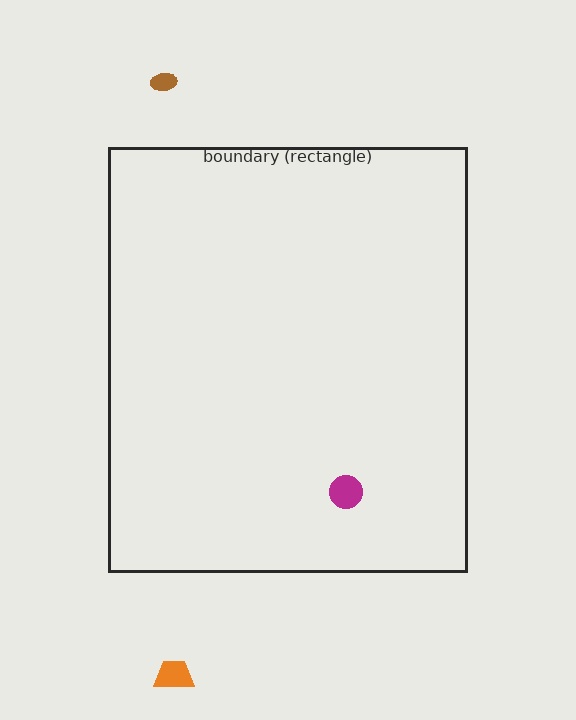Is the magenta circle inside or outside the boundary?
Inside.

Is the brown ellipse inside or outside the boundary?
Outside.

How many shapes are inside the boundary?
1 inside, 2 outside.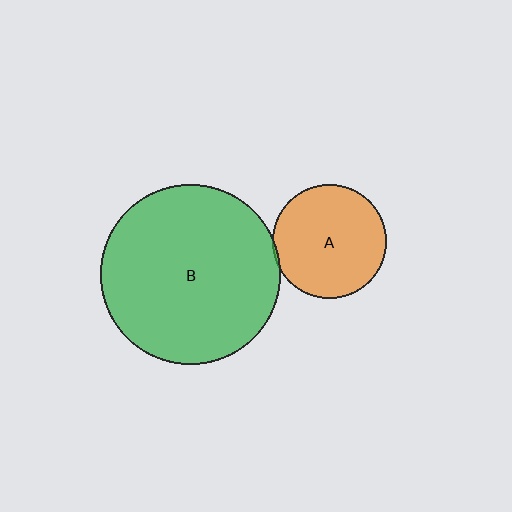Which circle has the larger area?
Circle B (green).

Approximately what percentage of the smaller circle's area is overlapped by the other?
Approximately 5%.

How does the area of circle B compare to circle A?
Approximately 2.5 times.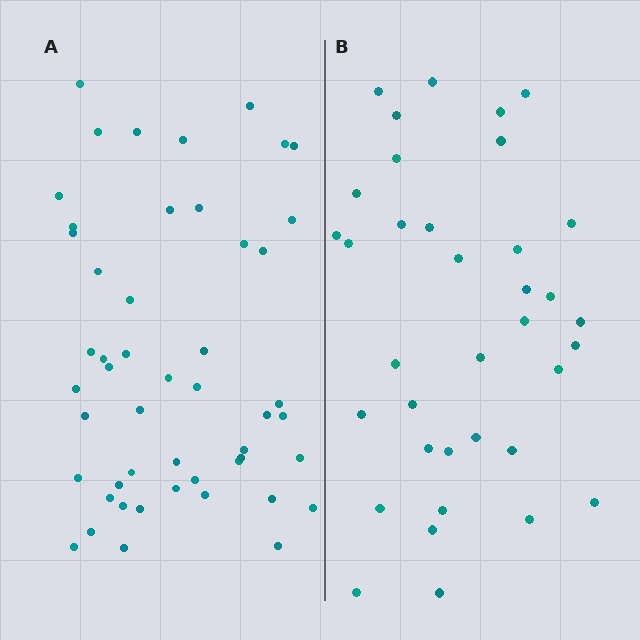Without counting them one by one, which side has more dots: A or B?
Region A (the left region) has more dots.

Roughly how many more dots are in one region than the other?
Region A has approximately 15 more dots than region B.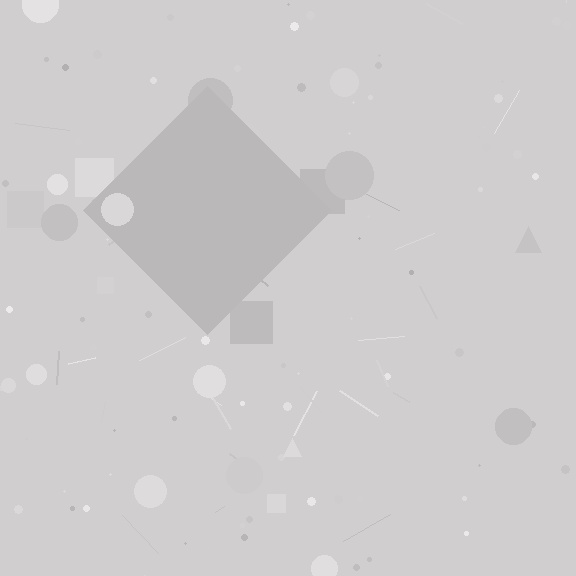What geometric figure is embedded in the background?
A diamond is embedded in the background.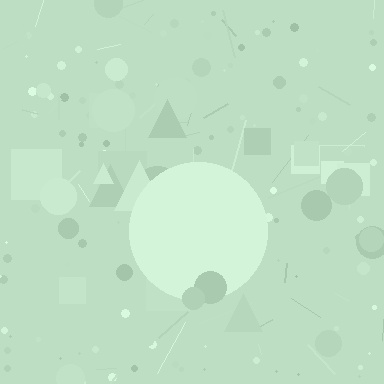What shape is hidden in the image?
A circle is hidden in the image.